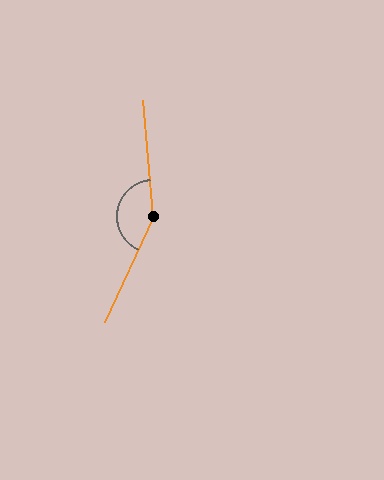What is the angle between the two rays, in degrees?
Approximately 150 degrees.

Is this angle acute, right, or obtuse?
It is obtuse.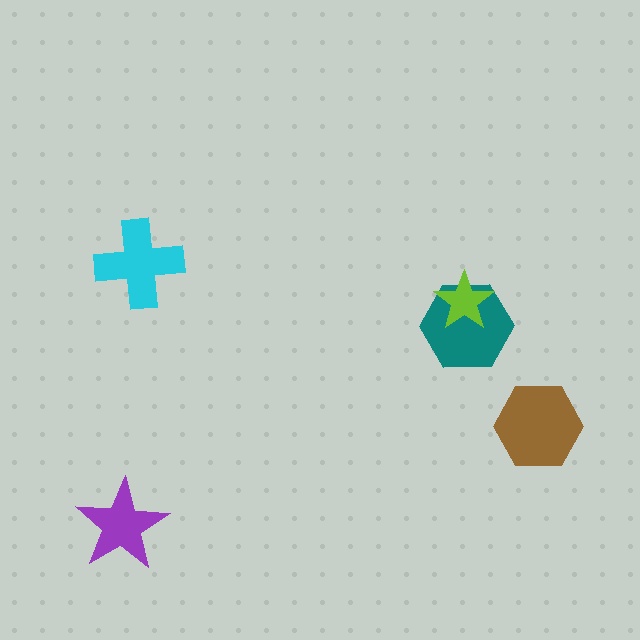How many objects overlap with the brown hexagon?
0 objects overlap with the brown hexagon.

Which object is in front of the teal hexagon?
The lime star is in front of the teal hexagon.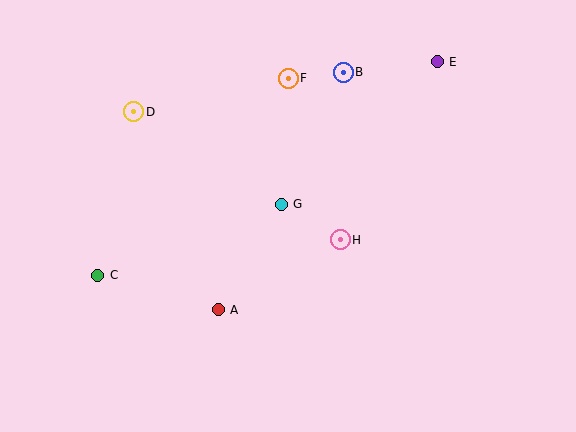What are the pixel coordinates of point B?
Point B is at (343, 72).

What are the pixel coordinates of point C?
Point C is at (98, 275).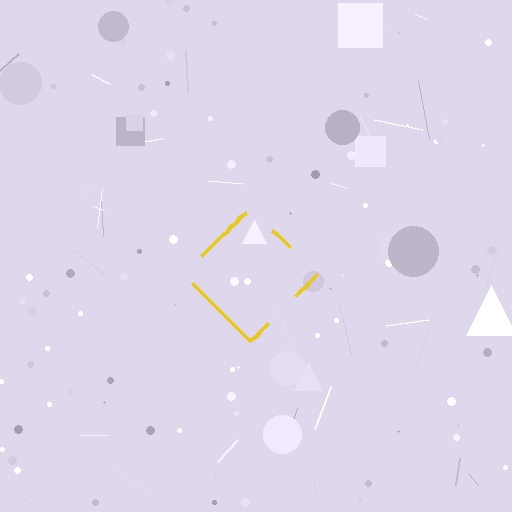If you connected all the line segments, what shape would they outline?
They would outline a diamond.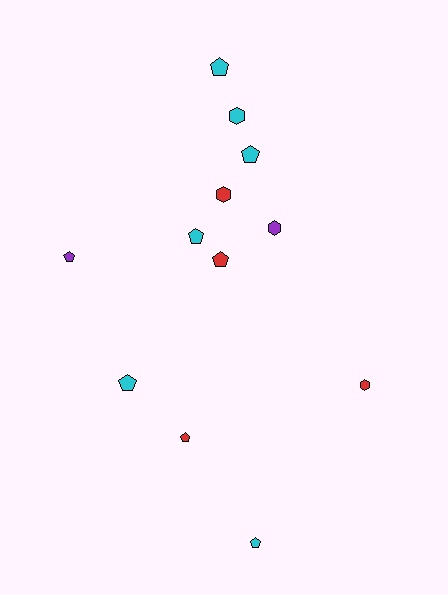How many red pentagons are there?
There are 2 red pentagons.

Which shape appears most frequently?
Pentagon, with 8 objects.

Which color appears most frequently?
Cyan, with 6 objects.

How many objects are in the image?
There are 12 objects.